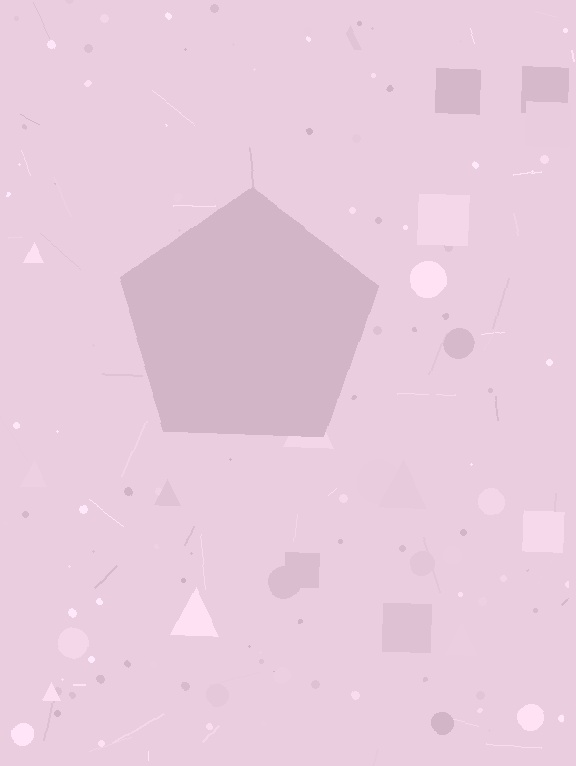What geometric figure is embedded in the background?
A pentagon is embedded in the background.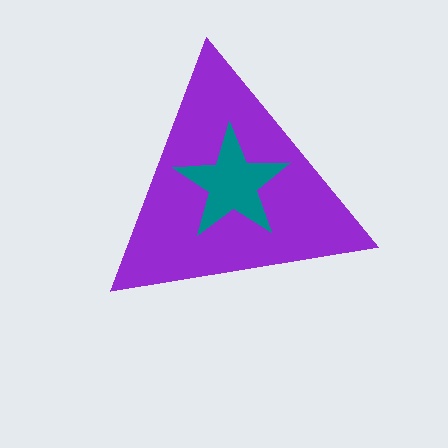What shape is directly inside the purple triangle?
The teal star.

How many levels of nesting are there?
2.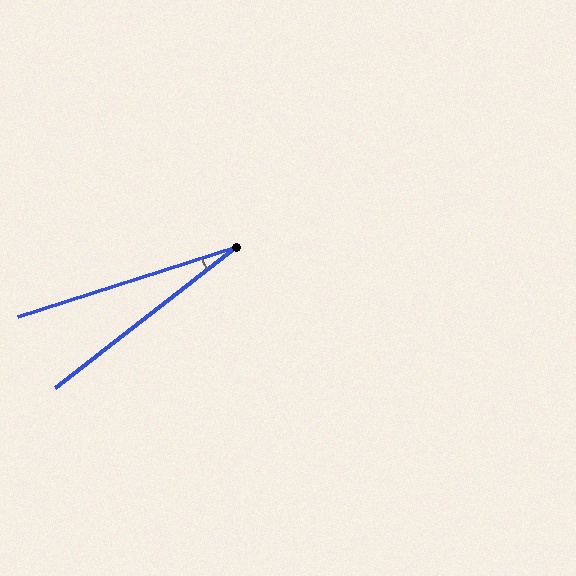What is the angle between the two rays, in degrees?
Approximately 20 degrees.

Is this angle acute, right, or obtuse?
It is acute.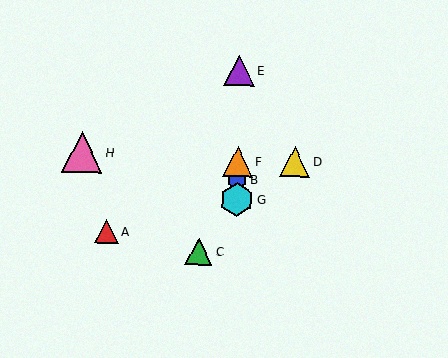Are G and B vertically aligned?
Yes, both are at x≈237.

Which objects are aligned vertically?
Objects B, E, F, G are aligned vertically.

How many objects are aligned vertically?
4 objects (B, E, F, G) are aligned vertically.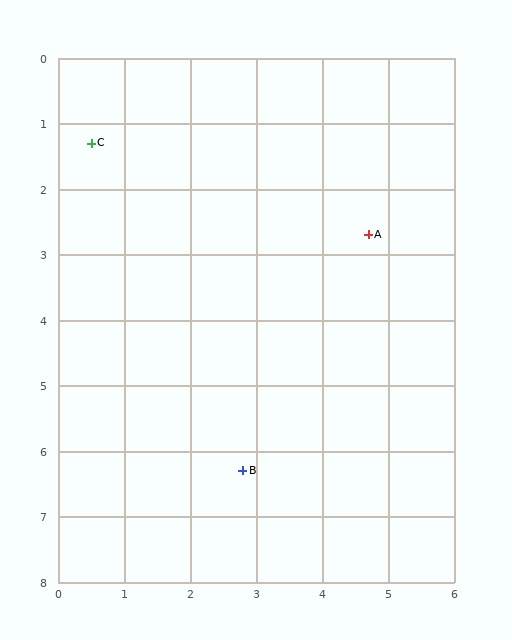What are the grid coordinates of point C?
Point C is at approximately (0.5, 1.3).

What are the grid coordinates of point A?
Point A is at approximately (4.7, 2.7).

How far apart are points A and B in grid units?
Points A and B are about 4.1 grid units apart.